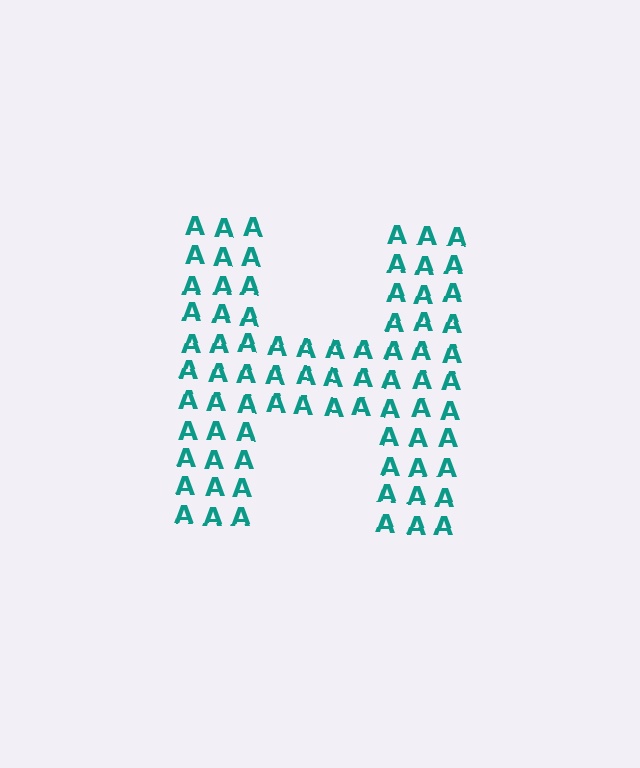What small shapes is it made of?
It is made of small letter A's.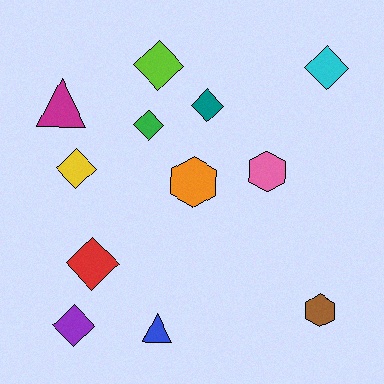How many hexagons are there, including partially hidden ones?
There are 3 hexagons.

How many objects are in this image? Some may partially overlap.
There are 12 objects.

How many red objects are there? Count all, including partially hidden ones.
There is 1 red object.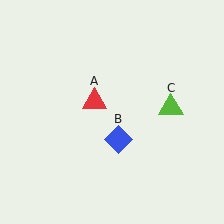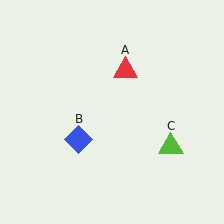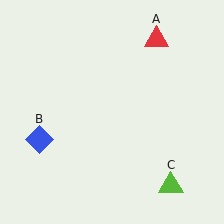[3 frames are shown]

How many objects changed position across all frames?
3 objects changed position: red triangle (object A), blue diamond (object B), lime triangle (object C).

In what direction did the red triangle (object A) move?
The red triangle (object A) moved up and to the right.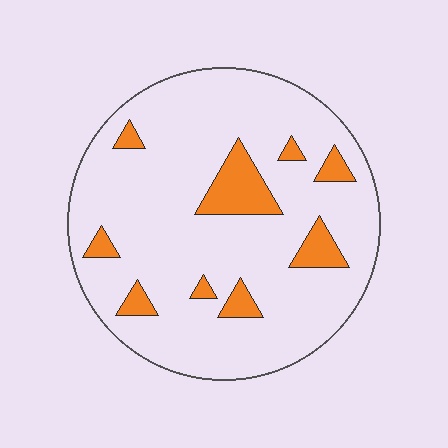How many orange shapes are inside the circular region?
9.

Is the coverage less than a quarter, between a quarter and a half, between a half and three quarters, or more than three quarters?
Less than a quarter.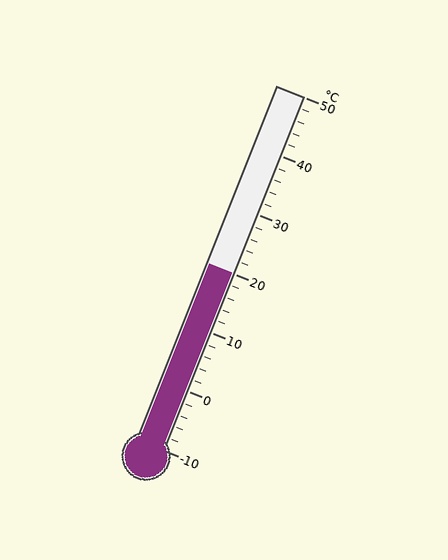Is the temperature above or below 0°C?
The temperature is above 0°C.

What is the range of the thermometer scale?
The thermometer scale ranges from -10°C to 50°C.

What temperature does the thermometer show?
The thermometer shows approximately 20°C.